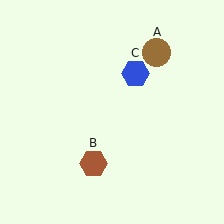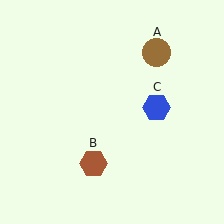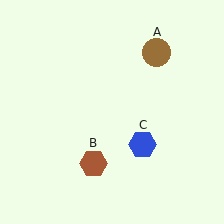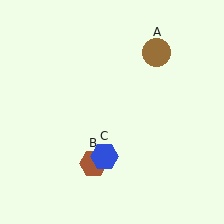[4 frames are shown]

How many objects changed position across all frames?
1 object changed position: blue hexagon (object C).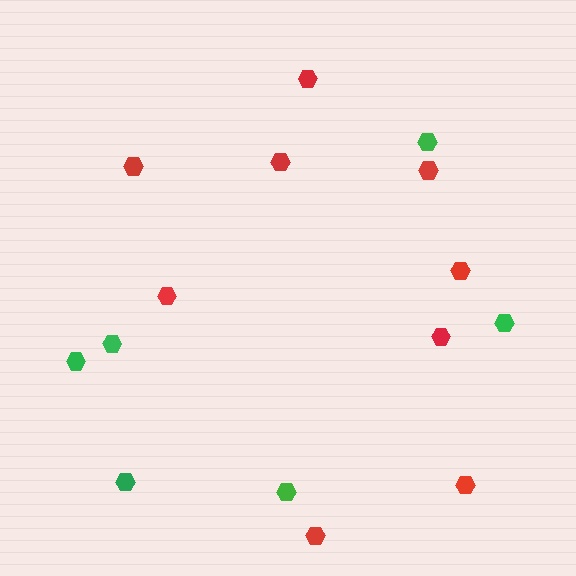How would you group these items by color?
There are 2 groups: one group of red hexagons (9) and one group of green hexagons (6).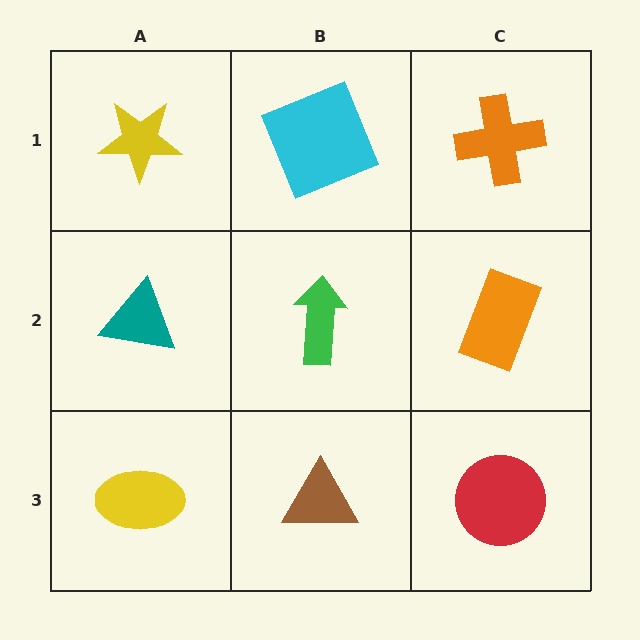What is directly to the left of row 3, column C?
A brown triangle.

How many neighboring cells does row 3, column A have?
2.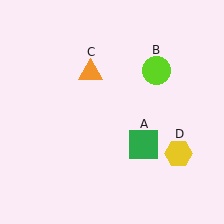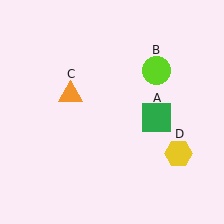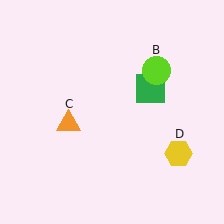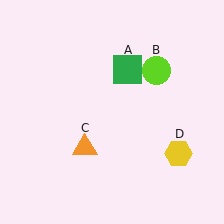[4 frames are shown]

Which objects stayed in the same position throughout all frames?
Lime circle (object B) and yellow hexagon (object D) remained stationary.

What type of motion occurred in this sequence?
The green square (object A), orange triangle (object C) rotated counterclockwise around the center of the scene.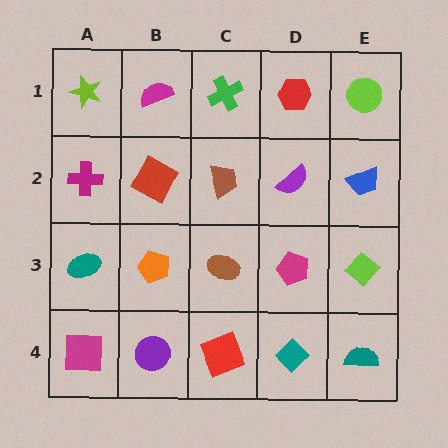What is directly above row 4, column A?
A teal ellipse.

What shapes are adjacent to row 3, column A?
A magenta cross (row 2, column A), a magenta square (row 4, column A), an orange pentagon (row 3, column B).